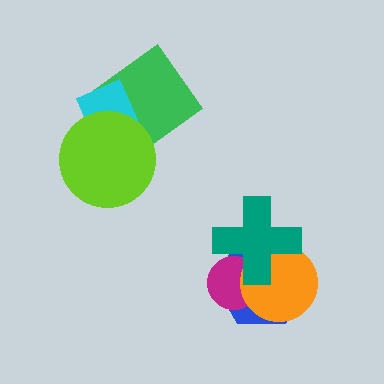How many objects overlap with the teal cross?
3 objects overlap with the teal cross.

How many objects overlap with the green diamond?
2 objects overlap with the green diamond.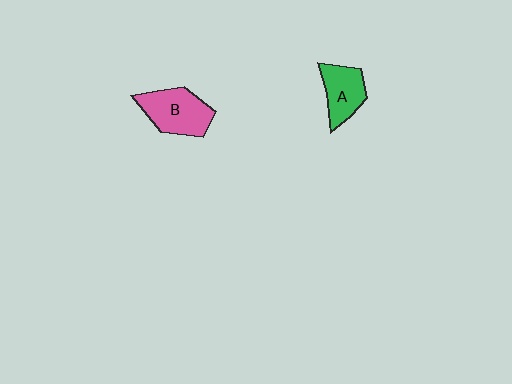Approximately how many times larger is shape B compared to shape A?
Approximately 1.3 times.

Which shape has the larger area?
Shape B (pink).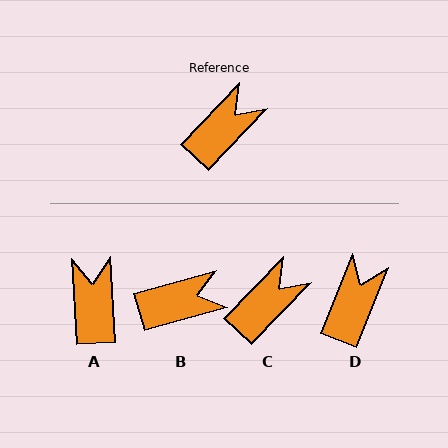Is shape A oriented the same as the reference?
No, it is off by about 47 degrees.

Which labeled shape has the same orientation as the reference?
C.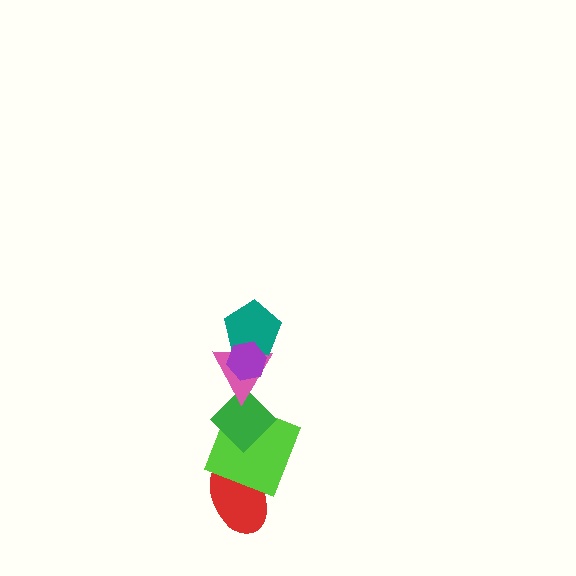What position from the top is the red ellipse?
The red ellipse is 6th from the top.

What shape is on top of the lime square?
The green diamond is on top of the lime square.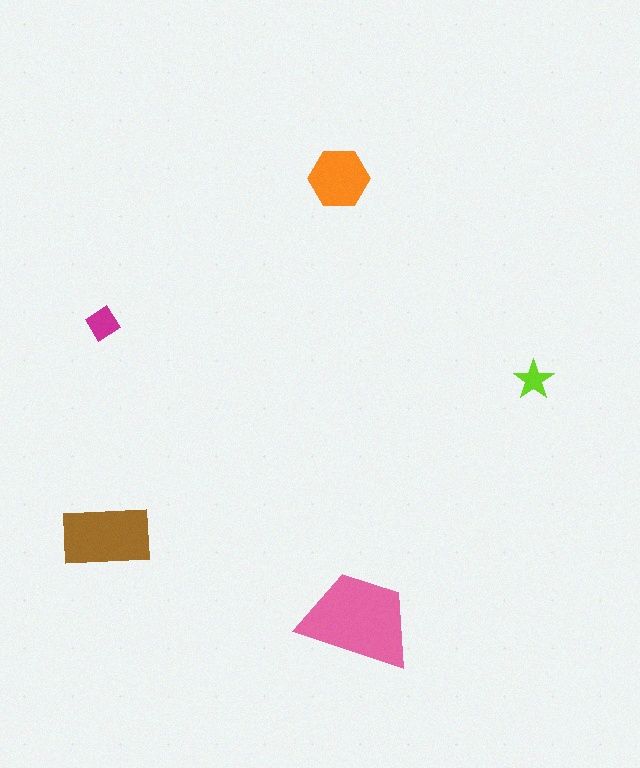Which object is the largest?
The pink trapezoid.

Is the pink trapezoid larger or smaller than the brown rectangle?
Larger.